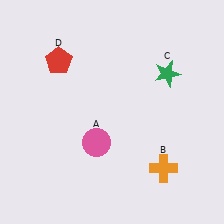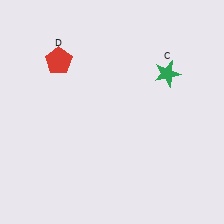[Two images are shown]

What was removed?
The pink circle (A), the orange cross (B) were removed in Image 2.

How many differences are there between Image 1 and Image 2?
There are 2 differences between the two images.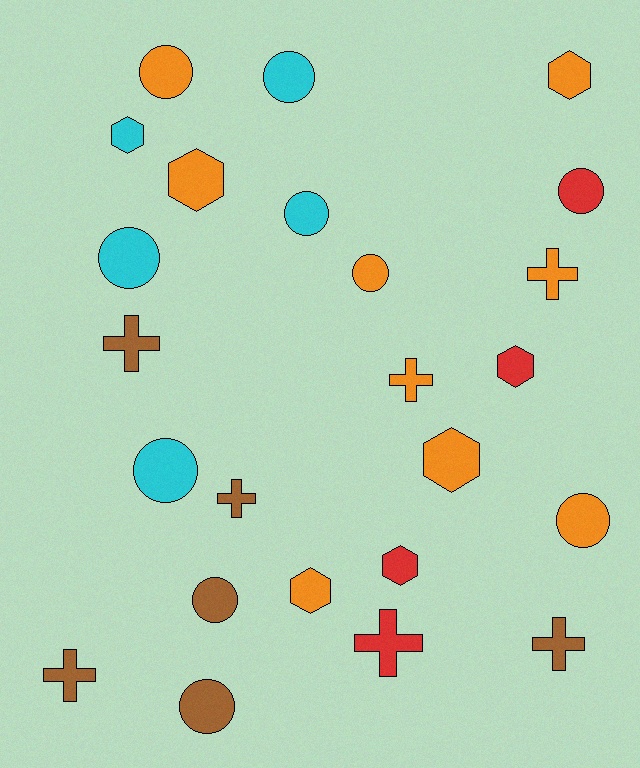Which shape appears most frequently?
Circle, with 10 objects.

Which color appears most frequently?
Orange, with 9 objects.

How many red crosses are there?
There is 1 red cross.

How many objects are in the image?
There are 24 objects.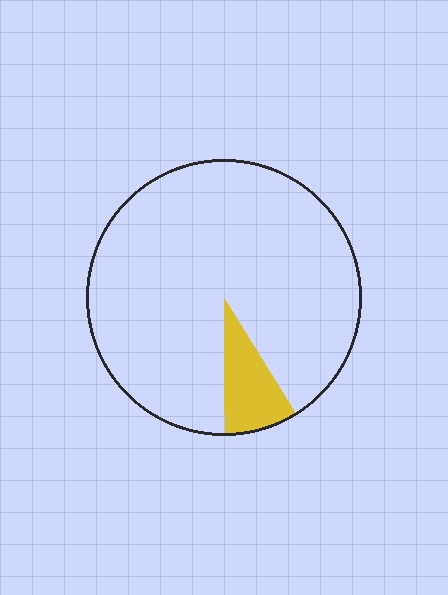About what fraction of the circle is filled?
About one tenth (1/10).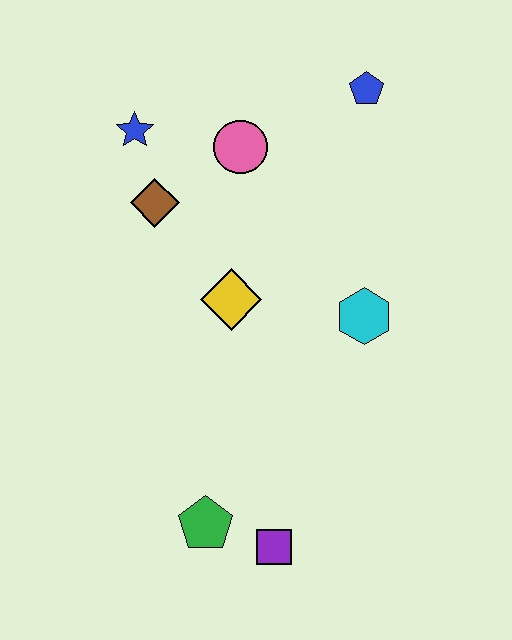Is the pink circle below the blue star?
Yes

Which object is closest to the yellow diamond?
The brown diamond is closest to the yellow diamond.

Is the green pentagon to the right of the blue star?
Yes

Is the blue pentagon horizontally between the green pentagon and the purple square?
No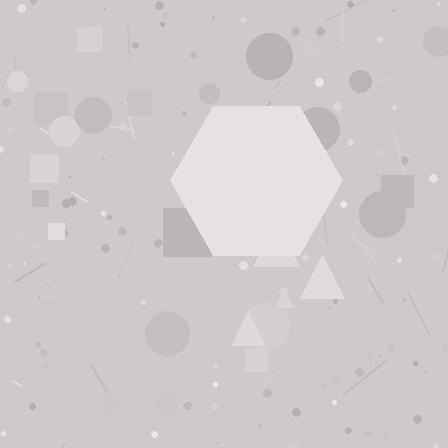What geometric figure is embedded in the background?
A hexagon is embedded in the background.